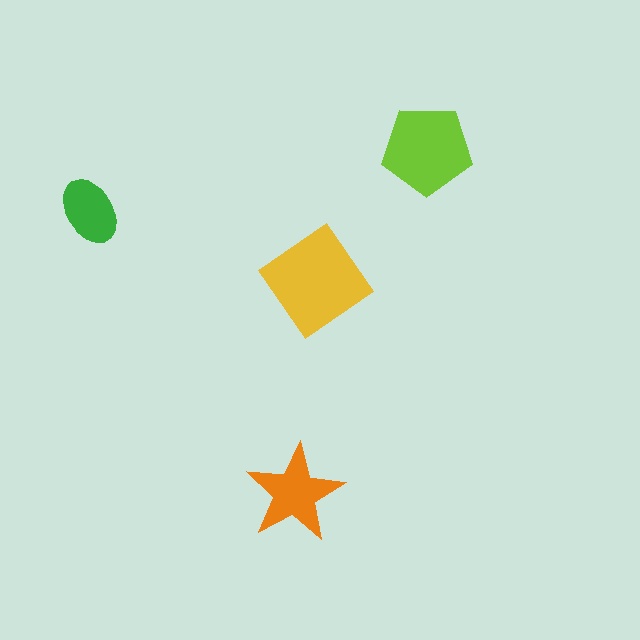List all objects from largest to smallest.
The yellow diamond, the lime pentagon, the orange star, the green ellipse.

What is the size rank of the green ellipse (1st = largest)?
4th.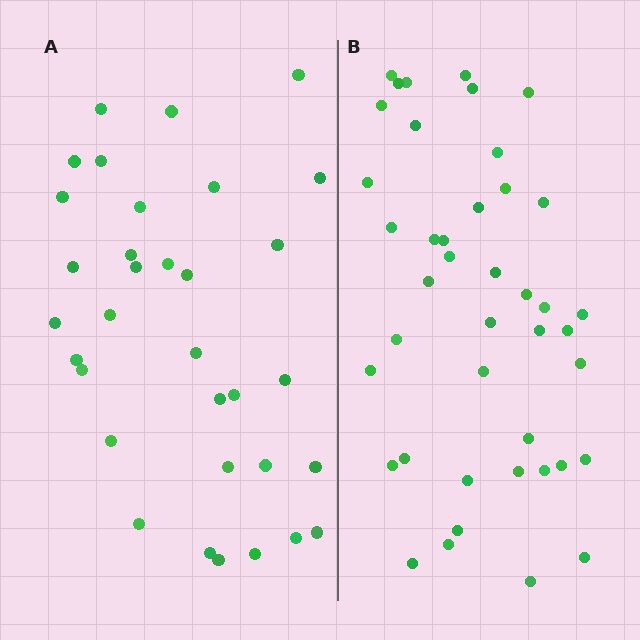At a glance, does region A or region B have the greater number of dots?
Region B (the right region) has more dots.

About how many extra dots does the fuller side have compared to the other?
Region B has roughly 8 or so more dots than region A.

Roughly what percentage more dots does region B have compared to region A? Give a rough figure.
About 25% more.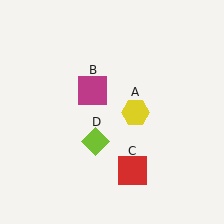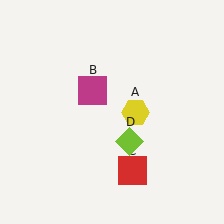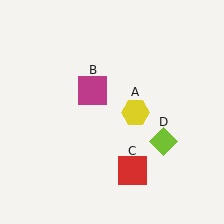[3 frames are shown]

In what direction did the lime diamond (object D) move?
The lime diamond (object D) moved right.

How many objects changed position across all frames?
1 object changed position: lime diamond (object D).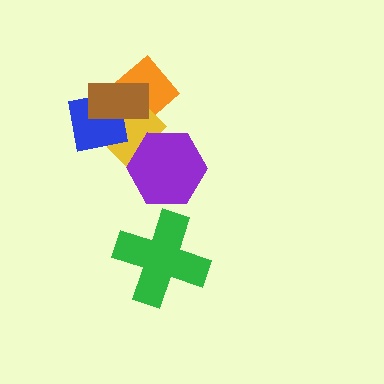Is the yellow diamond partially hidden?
Yes, it is partially covered by another shape.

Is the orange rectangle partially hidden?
Yes, it is partially covered by another shape.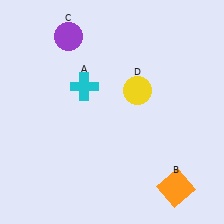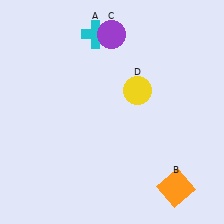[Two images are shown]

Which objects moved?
The objects that moved are: the cyan cross (A), the purple circle (C).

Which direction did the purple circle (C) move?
The purple circle (C) moved right.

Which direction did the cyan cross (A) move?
The cyan cross (A) moved up.